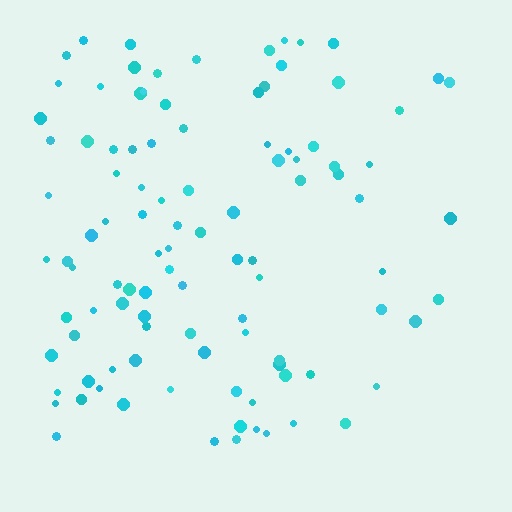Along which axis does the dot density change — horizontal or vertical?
Horizontal.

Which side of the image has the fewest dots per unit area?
The right.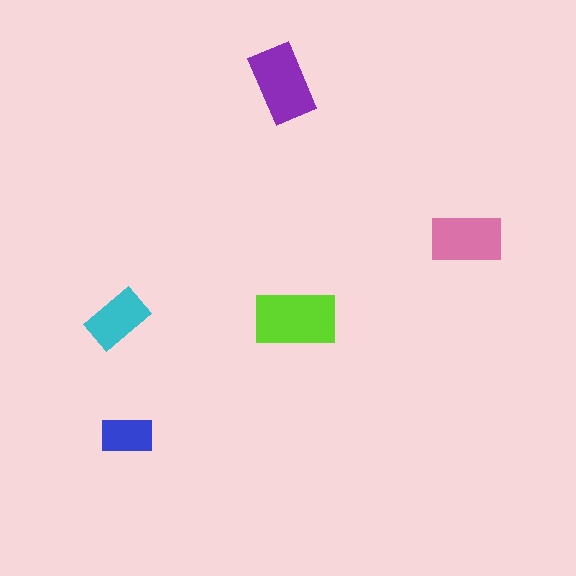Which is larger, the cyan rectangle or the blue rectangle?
The cyan one.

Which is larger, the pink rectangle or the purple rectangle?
The purple one.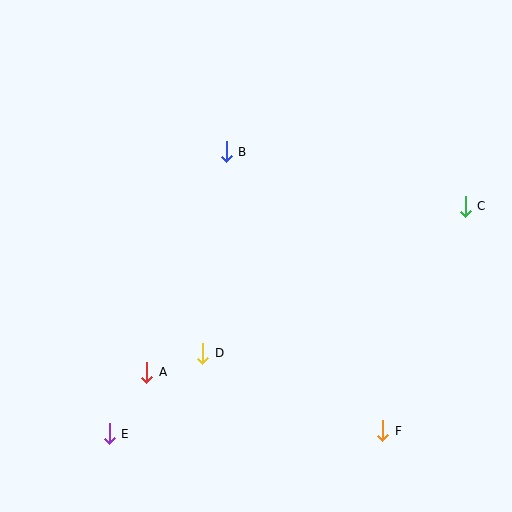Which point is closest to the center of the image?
Point B at (226, 152) is closest to the center.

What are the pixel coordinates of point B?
Point B is at (226, 152).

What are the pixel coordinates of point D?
Point D is at (203, 353).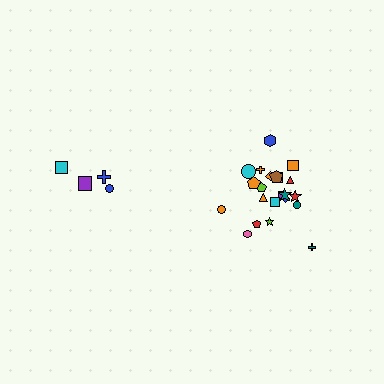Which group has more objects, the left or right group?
The right group.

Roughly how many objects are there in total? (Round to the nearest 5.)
Roughly 25 objects in total.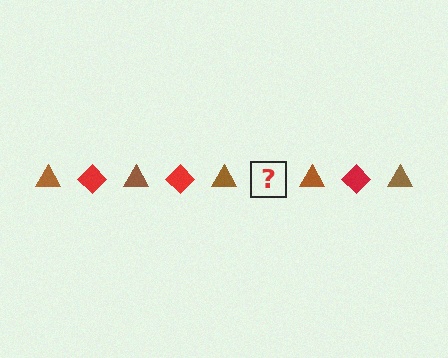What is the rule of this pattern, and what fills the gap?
The rule is that the pattern alternates between brown triangle and red diamond. The gap should be filled with a red diamond.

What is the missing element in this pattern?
The missing element is a red diamond.